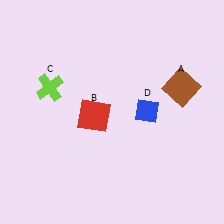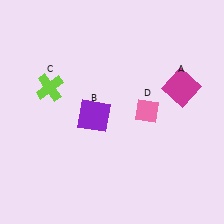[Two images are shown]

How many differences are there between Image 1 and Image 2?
There are 3 differences between the two images.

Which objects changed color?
A changed from brown to magenta. B changed from red to purple. D changed from blue to pink.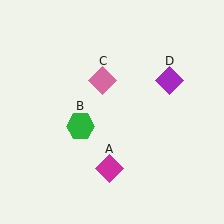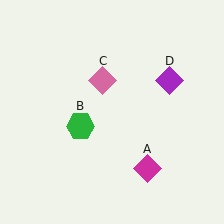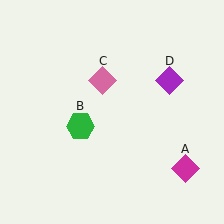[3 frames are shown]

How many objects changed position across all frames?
1 object changed position: magenta diamond (object A).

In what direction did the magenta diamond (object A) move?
The magenta diamond (object A) moved right.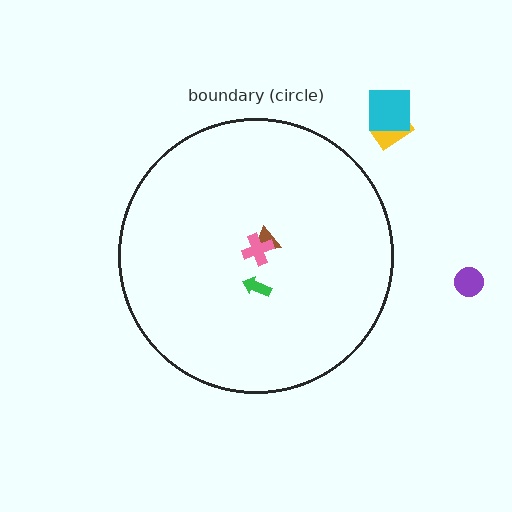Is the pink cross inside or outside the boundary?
Inside.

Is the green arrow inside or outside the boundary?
Inside.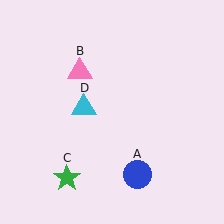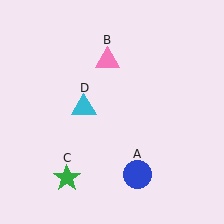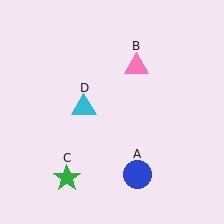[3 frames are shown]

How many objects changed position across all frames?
1 object changed position: pink triangle (object B).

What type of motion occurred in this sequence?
The pink triangle (object B) rotated clockwise around the center of the scene.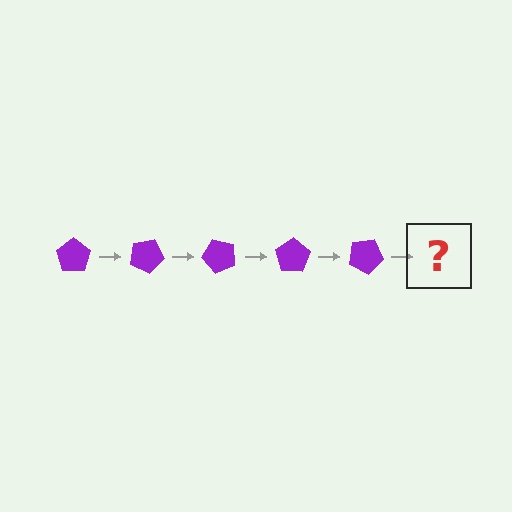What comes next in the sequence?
The next element should be a purple pentagon rotated 125 degrees.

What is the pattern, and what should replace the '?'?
The pattern is that the pentagon rotates 25 degrees each step. The '?' should be a purple pentagon rotated 125 degrees.